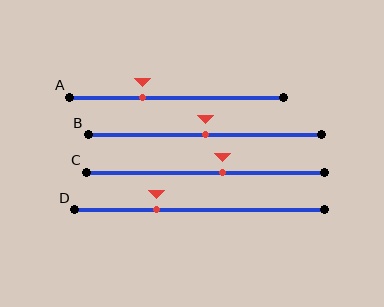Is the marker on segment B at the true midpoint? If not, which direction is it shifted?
Yes, the marker on segment B is at the true midpoint.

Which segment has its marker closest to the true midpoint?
Segment B has its marker closest to the true midpoint.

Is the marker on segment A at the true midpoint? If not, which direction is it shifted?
No, the marker on segment A is shifted to the left by about 16% of the segment length.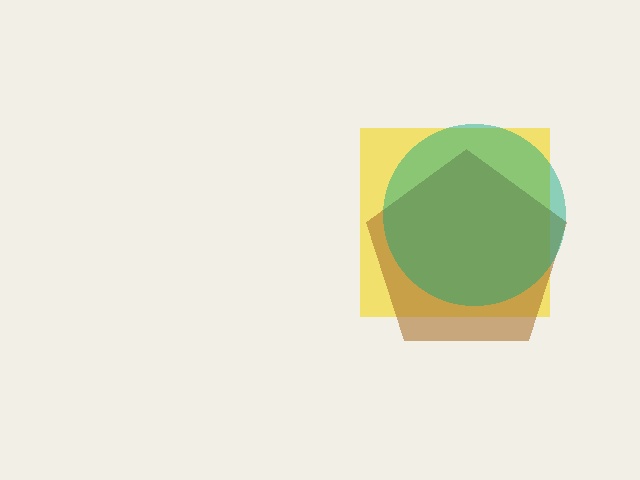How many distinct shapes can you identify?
There are 3 distinct shapes: a yellow square, a brown pentagon, a teal circle.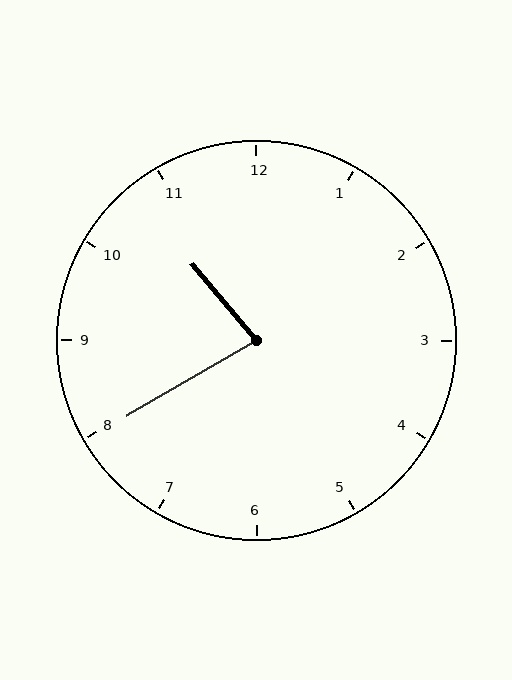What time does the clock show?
10:40.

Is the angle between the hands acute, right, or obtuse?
It is acute.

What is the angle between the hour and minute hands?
Approximately 80 degrees.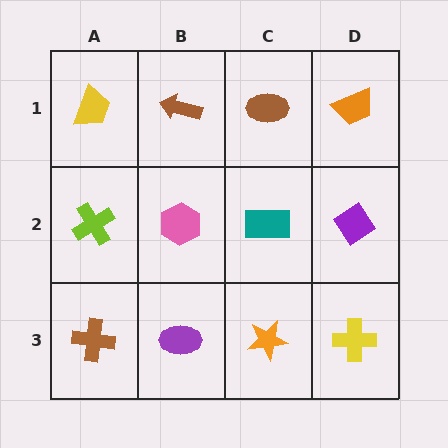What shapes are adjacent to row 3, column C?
A teal rectangle (row 2, column C), a purple ellipse (row 3, column B), a yellow cross (row 3, column D).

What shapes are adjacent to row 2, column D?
An orange trapezoid (row 1, column D), a yellow cross (row 3, column D), a teal rectangle (row 2, column C).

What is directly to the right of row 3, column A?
A purple ellipse.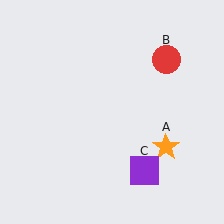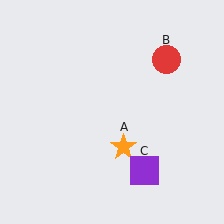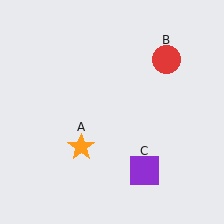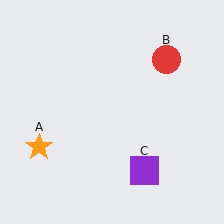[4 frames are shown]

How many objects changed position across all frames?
1 object changed position: orange star (object A).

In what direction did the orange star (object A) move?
The orange star (object A) moved left.